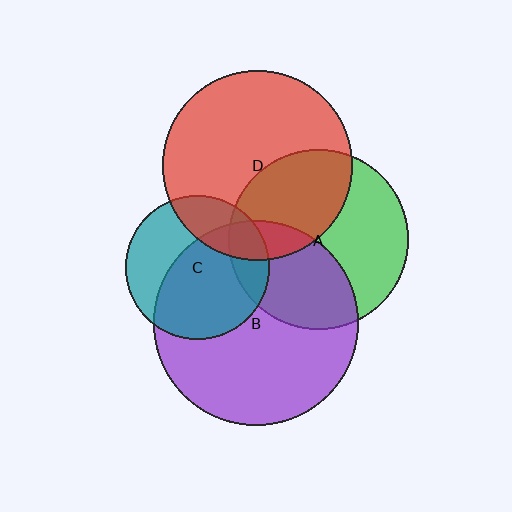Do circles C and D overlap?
Yes.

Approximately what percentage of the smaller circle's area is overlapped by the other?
Approximately 25%.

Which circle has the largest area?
Circle B (purple).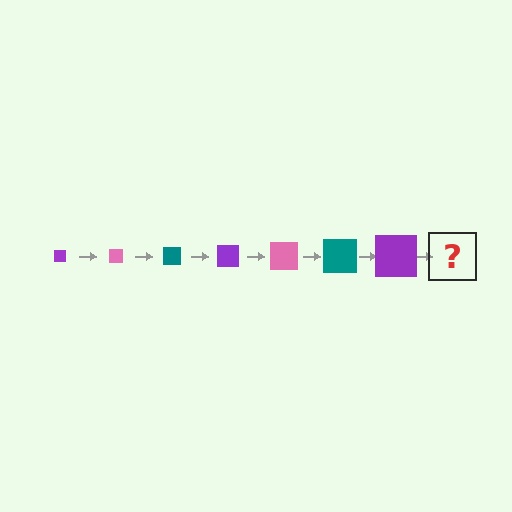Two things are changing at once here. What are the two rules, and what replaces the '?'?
The two rules are that the square grows larger each step and the color cycles through purple, pink, and teal. The '?' should be a pink square, larger than the previous one.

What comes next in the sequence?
The next element should be a pink square, larger than the previous one.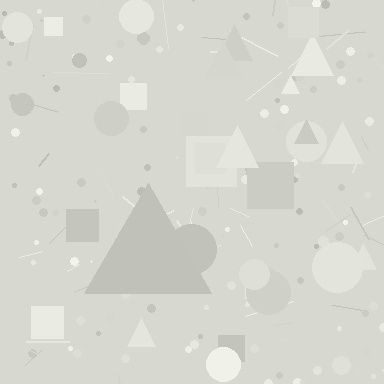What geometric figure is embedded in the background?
A triangle is embedded in the background.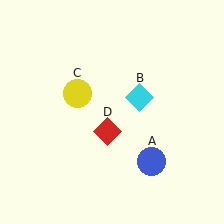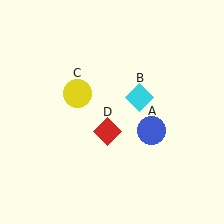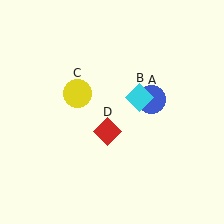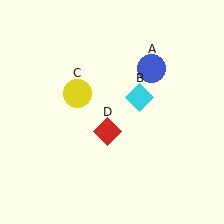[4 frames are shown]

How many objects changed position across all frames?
1 object changed position: blue circle (object A).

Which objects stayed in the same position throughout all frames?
Cyan diamond (object B) and yellow circle (object C) and red diamond (object D) remained stationary.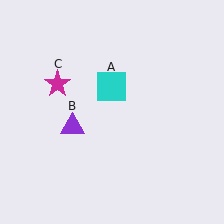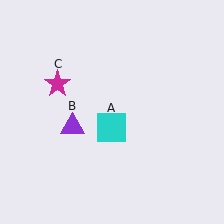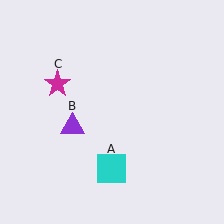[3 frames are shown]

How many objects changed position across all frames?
1 object changed position: cyan square (object A).